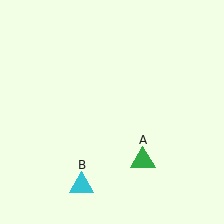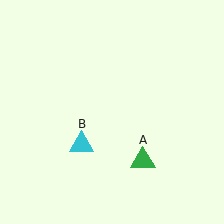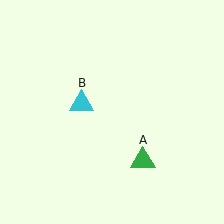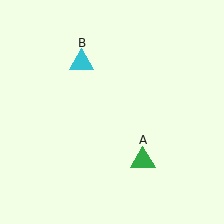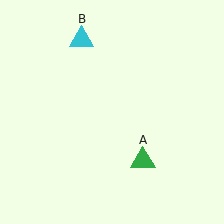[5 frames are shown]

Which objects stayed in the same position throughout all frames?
Green triangle (object A) remained stationary.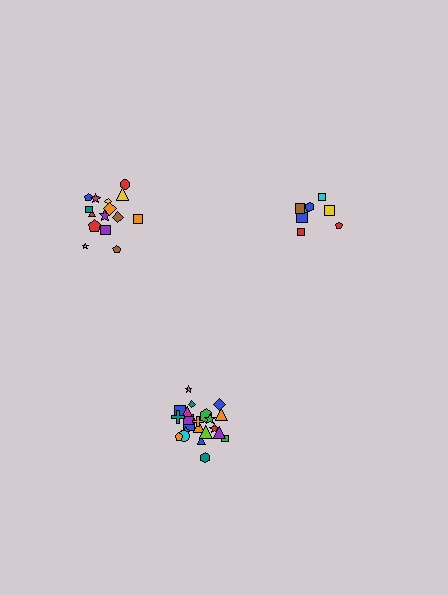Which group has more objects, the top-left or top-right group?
The top-left group.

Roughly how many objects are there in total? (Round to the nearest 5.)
Roughly 45 objects in total.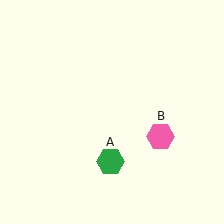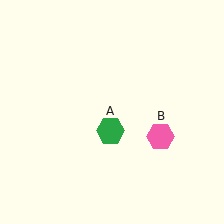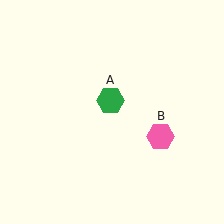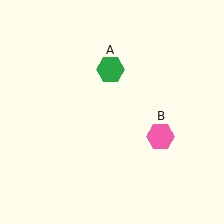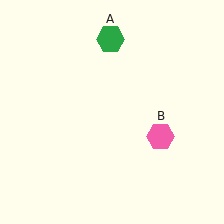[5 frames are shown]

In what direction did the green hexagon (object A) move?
The green hexagon (object A) moved up.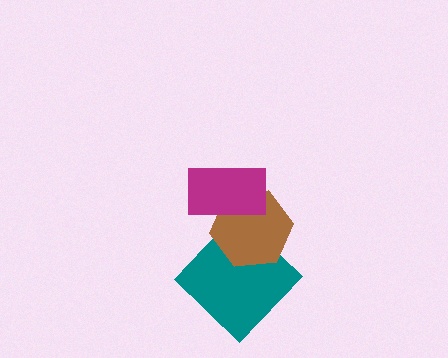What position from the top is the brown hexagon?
The brown hexagon is 2nd from the top.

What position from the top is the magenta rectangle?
The magenta rectangle is 1st from the top.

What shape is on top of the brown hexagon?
The magenta rectangle is on top of the brown hexagon.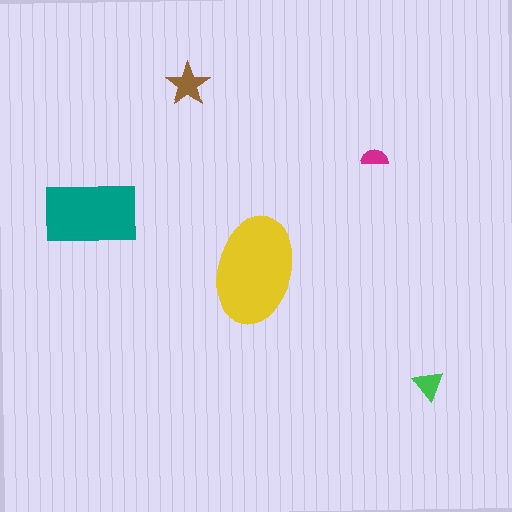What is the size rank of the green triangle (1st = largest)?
4th.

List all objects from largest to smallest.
The yellow ellipse, the teal rectangle, the brown star, the green triangle, the magenta semicircle.